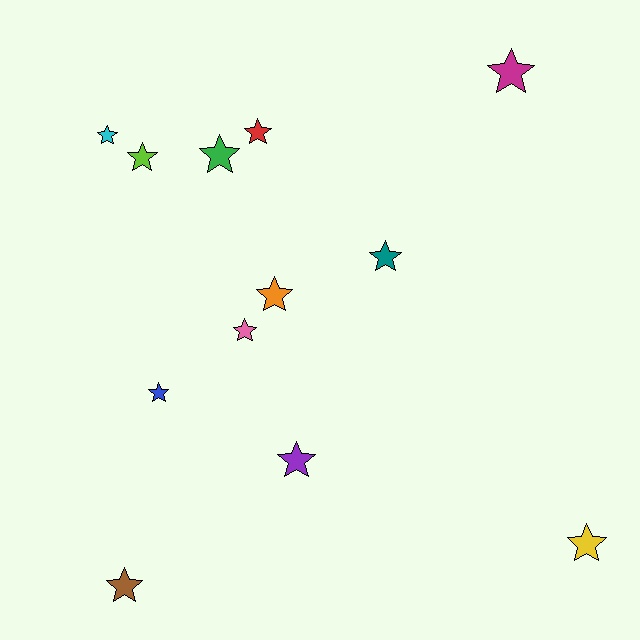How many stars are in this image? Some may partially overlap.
There are 12 stars.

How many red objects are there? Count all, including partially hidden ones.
There is 1 red object.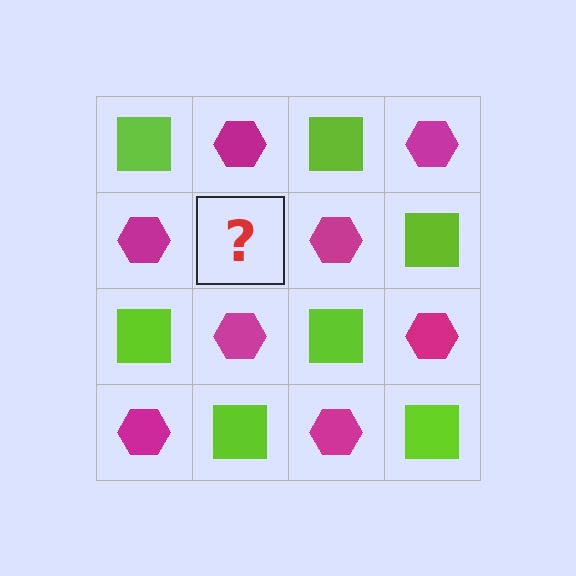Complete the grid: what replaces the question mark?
The question mark should be replaced with a lime square.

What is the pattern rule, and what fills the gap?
The rule is that it alternates lime square and magenta hexagon in a checkerboard pattern. The gap should be filled with a lime square.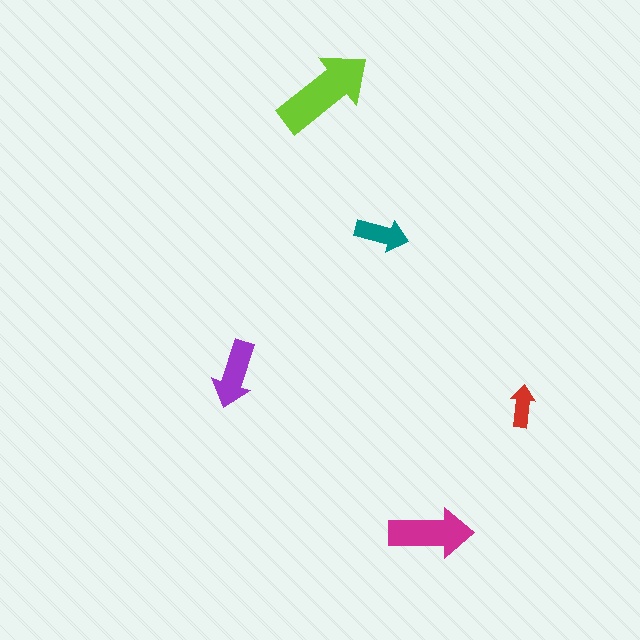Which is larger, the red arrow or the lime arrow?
The lime one.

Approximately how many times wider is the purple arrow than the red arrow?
About 1.5 times wider.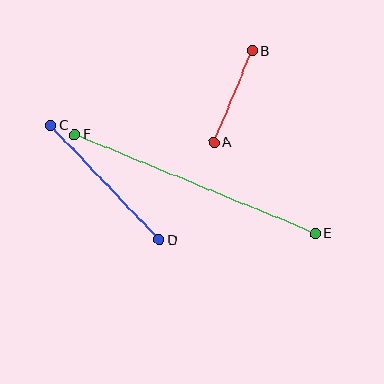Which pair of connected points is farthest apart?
Points E and F are farthest apart.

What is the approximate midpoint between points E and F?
The midpoint is at approximately (195, 184) pixels.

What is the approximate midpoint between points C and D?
The midpoint is at approximately (105, 183) pixels.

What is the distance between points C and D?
The distance is approximately 157 pixels.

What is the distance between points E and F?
The distance is approximately 260 pixels.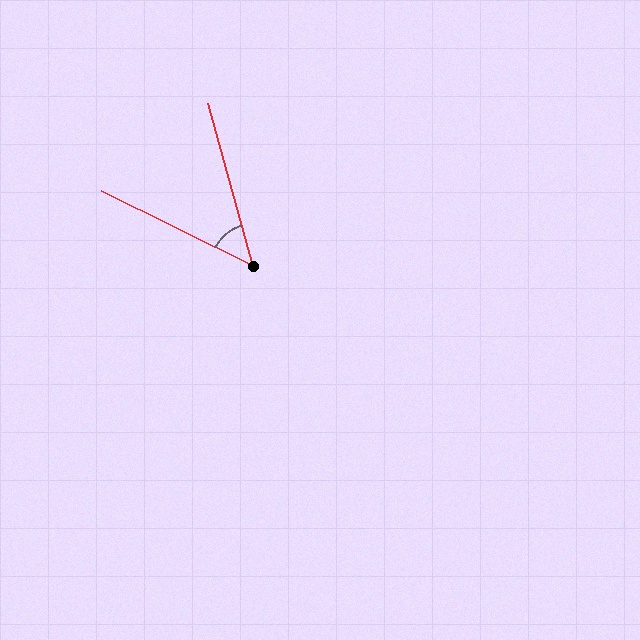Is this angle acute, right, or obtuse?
It is acute.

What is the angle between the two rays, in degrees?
Approximately 48 degrees.